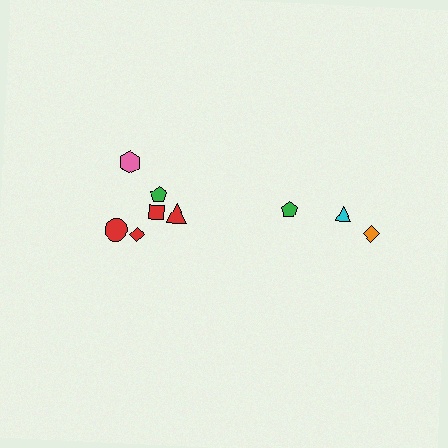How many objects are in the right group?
There are 3 objects.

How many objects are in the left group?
There are 6 objects.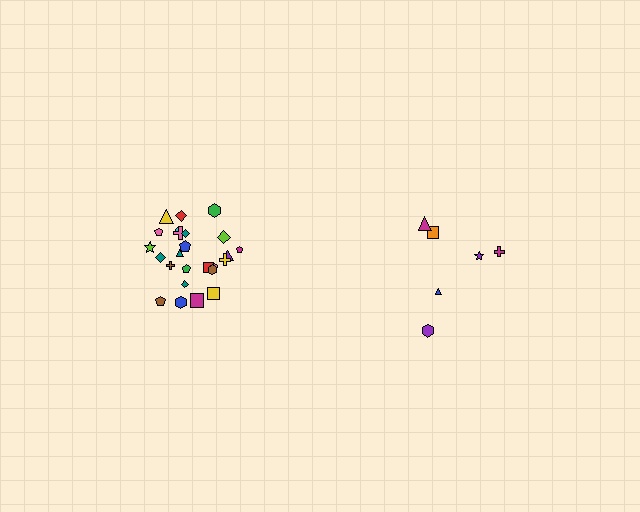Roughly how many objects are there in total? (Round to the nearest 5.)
Roughly 30 objects in total.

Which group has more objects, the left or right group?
The left group.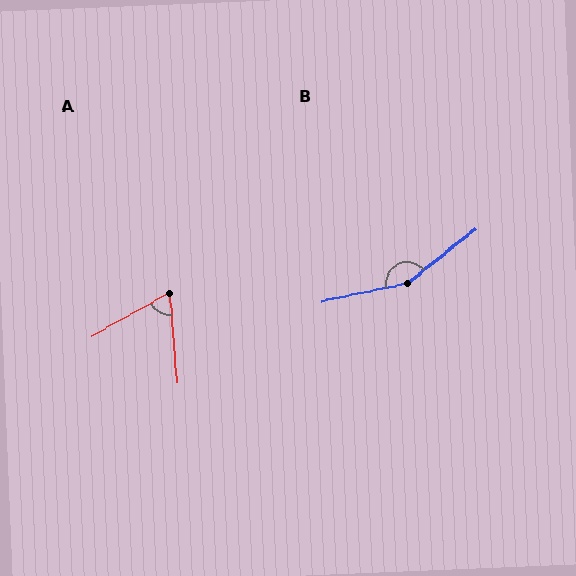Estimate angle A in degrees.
Approximately 66 degrees.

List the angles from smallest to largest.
A (66°), B (154°).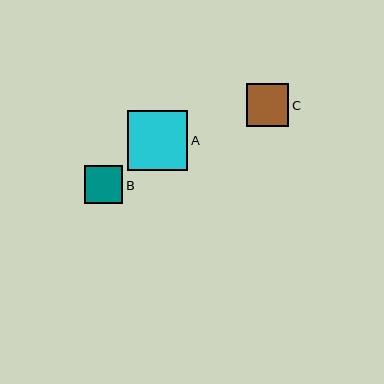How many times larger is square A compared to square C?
Square A is approximately 1.4 times the size of square C.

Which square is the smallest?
Square B is the smallest with a size of approximately 38 pixels.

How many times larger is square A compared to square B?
Square A is approximately 1.6 times the size of square B.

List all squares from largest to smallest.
From largest to smallest: A, C, B.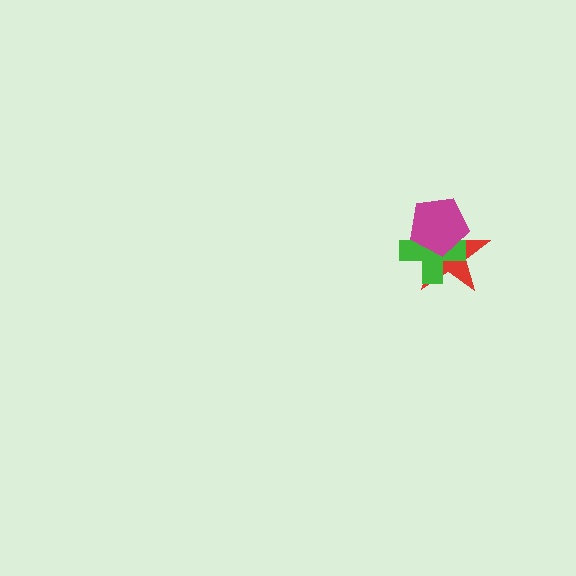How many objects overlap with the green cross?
2 objects overlap with the green cross.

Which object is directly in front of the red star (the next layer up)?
The green cross is directly in front of the red star.